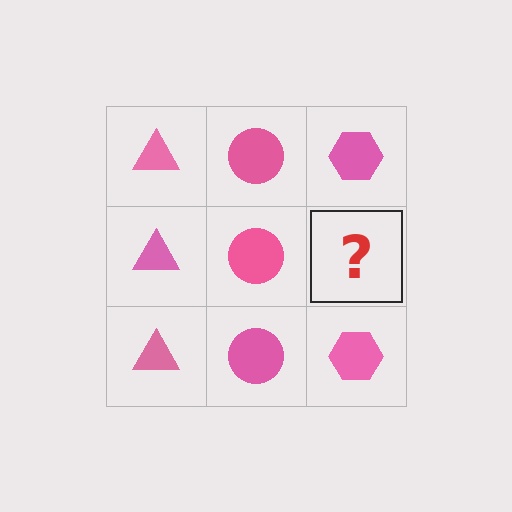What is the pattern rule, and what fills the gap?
The rule is that each column has a consistent shape. The gap should be filled with a pink hexagon.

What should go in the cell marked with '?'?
The missing cell should contain a pink hexagon.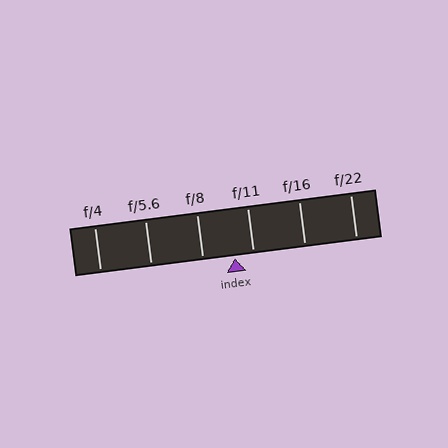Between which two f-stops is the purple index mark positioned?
The index mark is between f/8 and f/11.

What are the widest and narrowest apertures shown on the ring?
The widest aperture shown is f/4 and the narrowest is f/22.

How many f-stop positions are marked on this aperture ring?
There are 6 f-stop positions marked.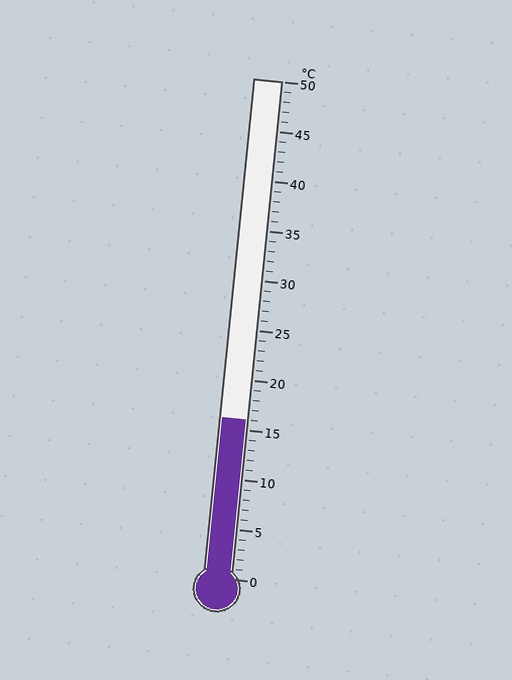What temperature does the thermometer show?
The thermometer shows approximately 16°C.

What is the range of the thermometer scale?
The thermometer scale ranges from 0°C to 50°C.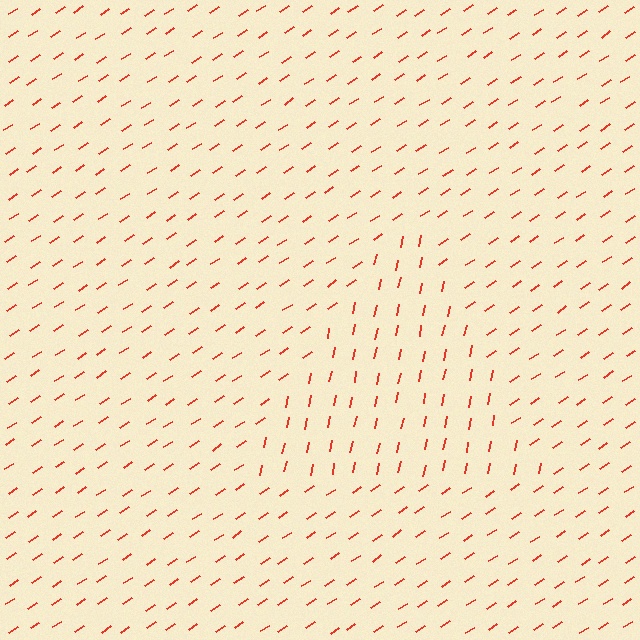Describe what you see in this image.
The image is filled with small red line segments. A triangle region in the image has lines oriented differently from the surrounding lines, creating a visible texture boundary.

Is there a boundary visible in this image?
Yes, there is a texture boundary formed by a change in line orientation.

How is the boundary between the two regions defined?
The boundary is defined purely by a change in line orientation (approximately 45 degrees difference). All lines are the same color and thickness.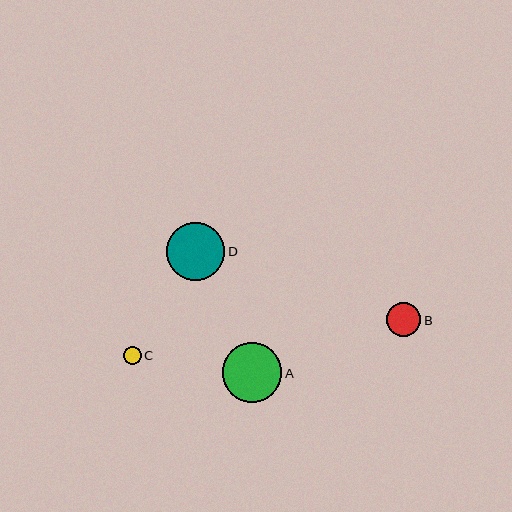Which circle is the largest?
Circle A is the largest with a size of approximately 60 pixels.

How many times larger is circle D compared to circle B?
Circle D is approximately 1.7 times the size of circle B.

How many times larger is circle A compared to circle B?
Circle A is approximately 1.7 times the size of circle B.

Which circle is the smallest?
Circle C is the smallest with a size of approximately 17 pixels.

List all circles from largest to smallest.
From largest to smallest: A, D, B, C.